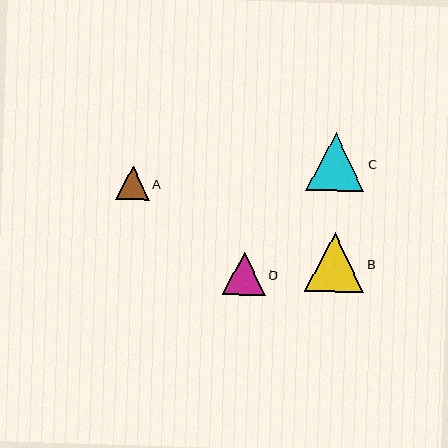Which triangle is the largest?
Triangle B is the largest with a size of approximately 59 pixels.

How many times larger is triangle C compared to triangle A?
Triangle C is approximately 1.7 times the size of triangle A.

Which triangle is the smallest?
Triangle A is the smallest with a size of approximately 34 pixels.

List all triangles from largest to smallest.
From largest to smallest: B, C, D, A.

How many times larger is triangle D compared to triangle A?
Triangle D is approximately 1.3 times the size of triangle A.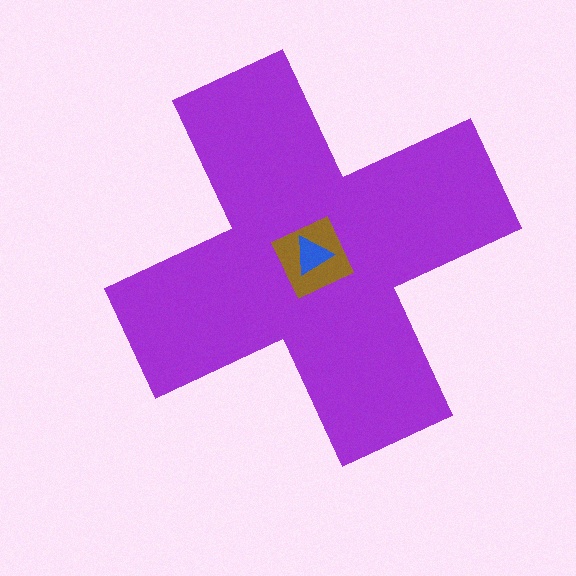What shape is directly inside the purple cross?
The brown square.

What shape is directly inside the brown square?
The blue triangle.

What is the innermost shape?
The blue triangle.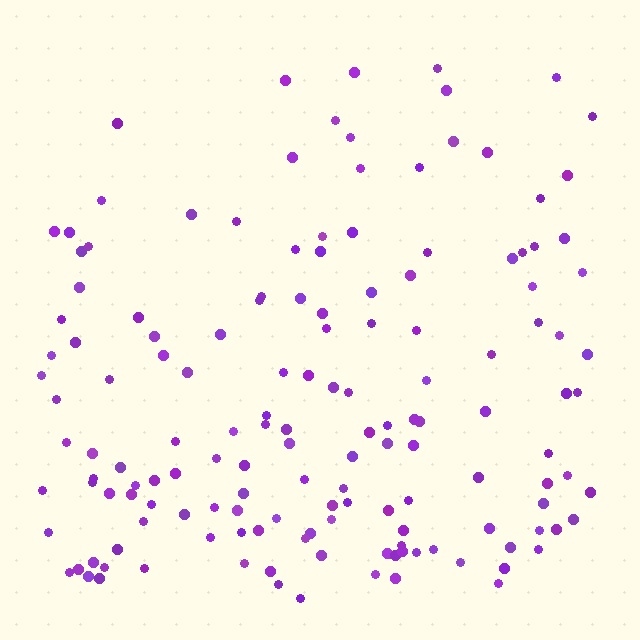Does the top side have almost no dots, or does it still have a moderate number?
Still a moderate number, just noticeably fewer than the bottom.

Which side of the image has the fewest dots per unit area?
The top.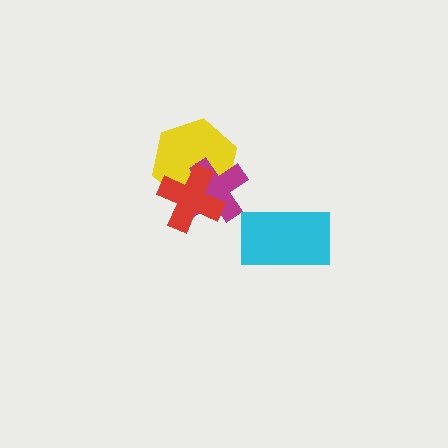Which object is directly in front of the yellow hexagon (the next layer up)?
The magenta cross is directly in front of the yellow hexagon.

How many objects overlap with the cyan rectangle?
0 objects overlap with the cyan rectangle.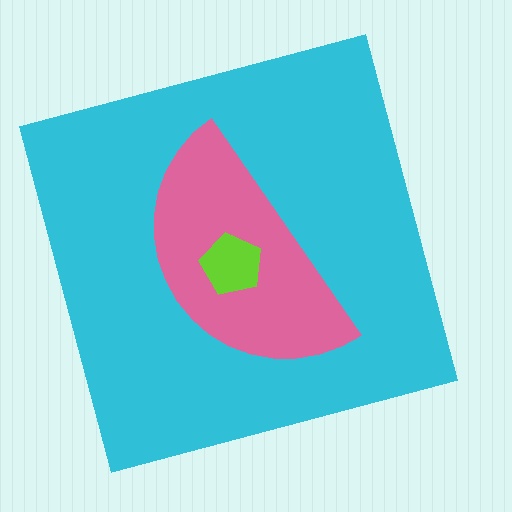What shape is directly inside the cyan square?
The pink semicircle.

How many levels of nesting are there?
3.